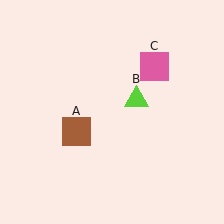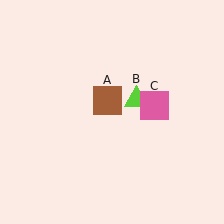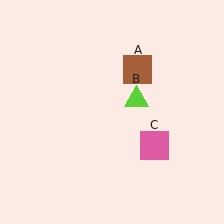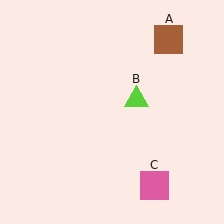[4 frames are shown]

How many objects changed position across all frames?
2 objects changed position: brown square (object A), pink square (object C).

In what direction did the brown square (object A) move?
The brown square (object A) moved up and to the right.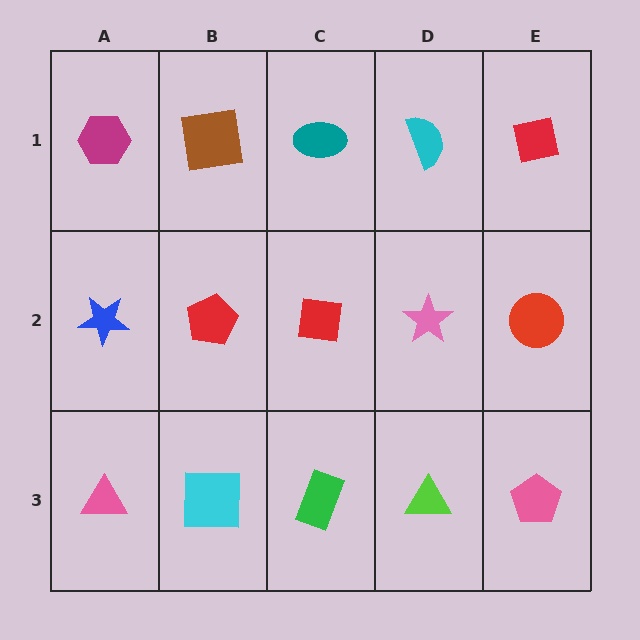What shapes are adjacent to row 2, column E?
A red square (row 1, column E), a pink pentagon (row 3, column E), a pink star (row 2, column D).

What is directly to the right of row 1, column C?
A cyan semicircle.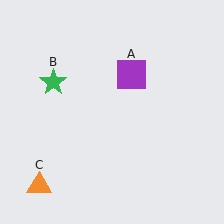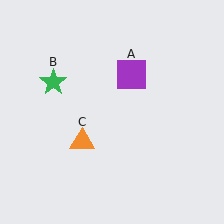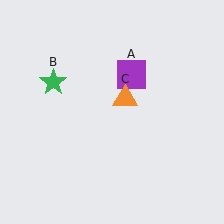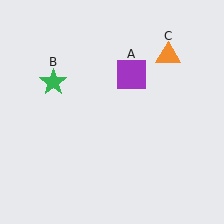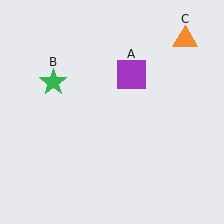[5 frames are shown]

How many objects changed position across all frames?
1 object changed position: orange triangle (object C).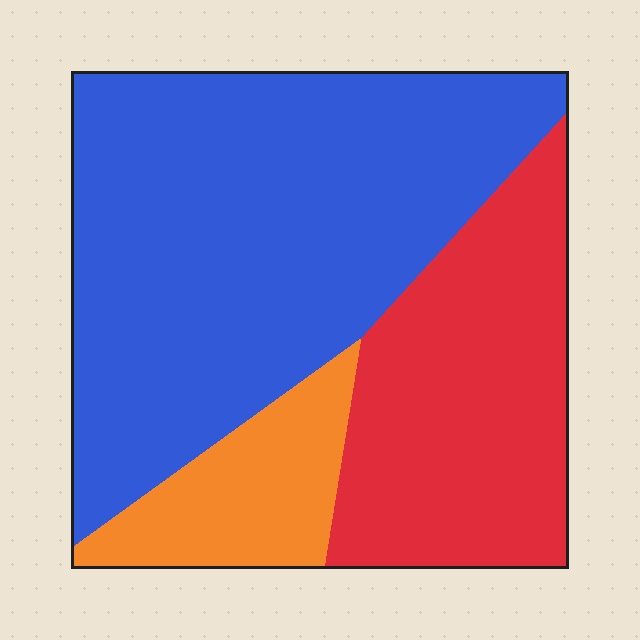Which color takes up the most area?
Blue, at roughly 55%.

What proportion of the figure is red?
Red covers about 30% of the figure.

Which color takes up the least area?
Orange, at roughly 15%.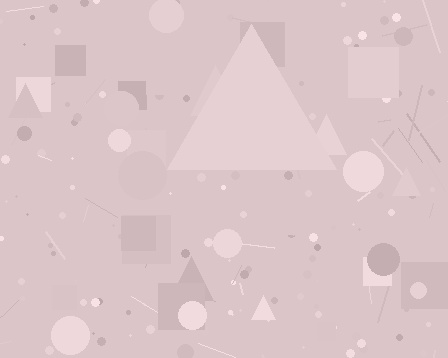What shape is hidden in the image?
A triangle is hidden in the image.